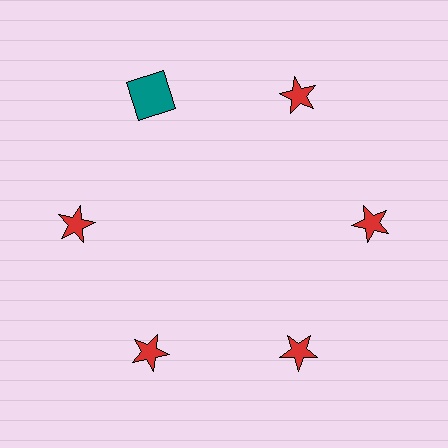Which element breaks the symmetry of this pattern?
The teal square at roughly the 11 o'clock position breaks the symmetry. All other shapes are red stars.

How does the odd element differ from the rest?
It differs in both color (teal instead of red) and shape (square instead of star).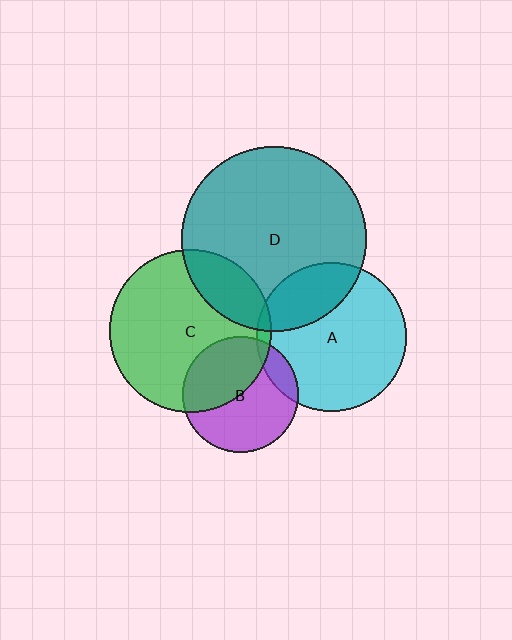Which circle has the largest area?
Circle D (teal).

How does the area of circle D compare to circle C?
Approximately 1.3 times.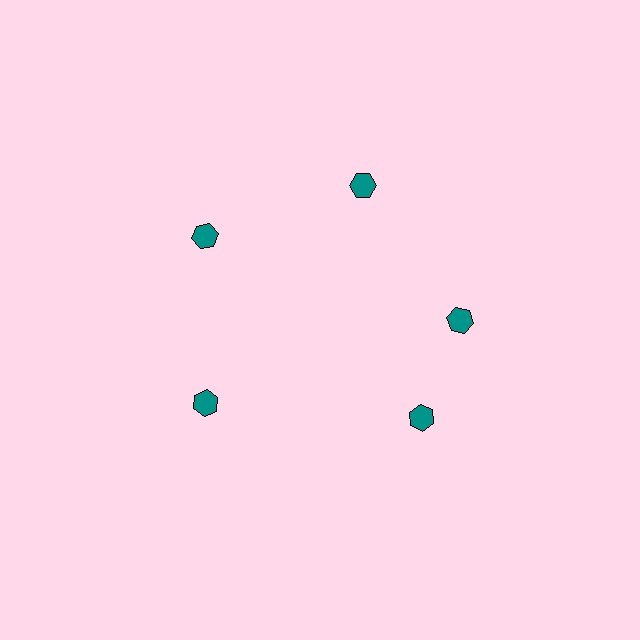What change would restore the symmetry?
The symmetry would be restored by rotating it back into even spacing with its neighbors so that all 5 hexagons sit at equal angles and equal distance from the center.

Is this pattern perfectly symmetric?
No. The 5 teal hexagons are arranged in a ring, but one element near the 5 o'clock position is rotated out of alignment along the ring, breaking the 5-fold rotational symmetry.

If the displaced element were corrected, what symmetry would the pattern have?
It would have 5-fold rotational symmetry — the pattern would map onto itself every 72 degrees.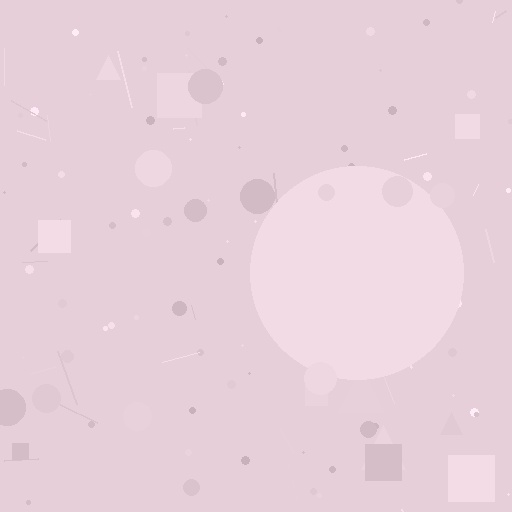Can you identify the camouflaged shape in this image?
The camouflaged shape is a circle.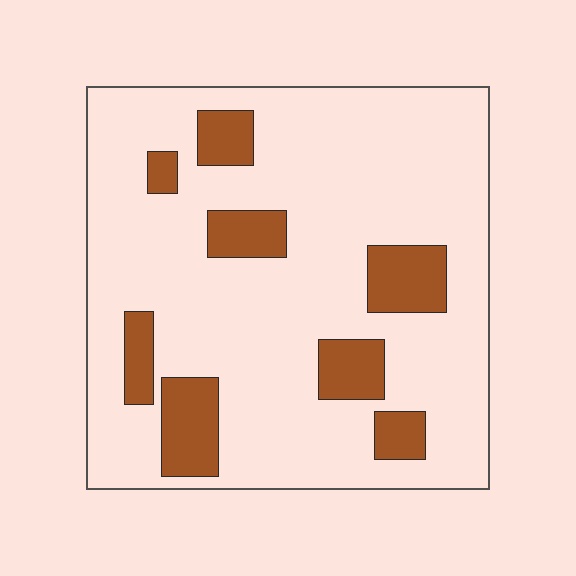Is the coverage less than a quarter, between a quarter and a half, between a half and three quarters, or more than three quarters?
Less than a quarter.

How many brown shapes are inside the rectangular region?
8.